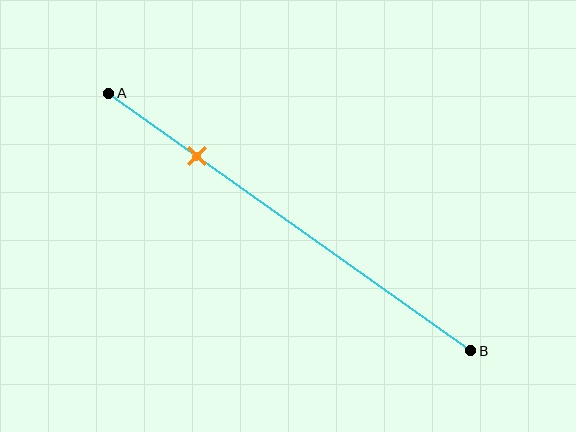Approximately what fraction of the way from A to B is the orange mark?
The orange mark is approximately 25% of the way from A to B.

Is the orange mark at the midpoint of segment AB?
No, the mark is at about 25% from A, not at the 50% midpoint.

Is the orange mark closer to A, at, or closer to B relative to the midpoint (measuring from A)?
The orange mark is closer to point A than the midpoint of segment AB.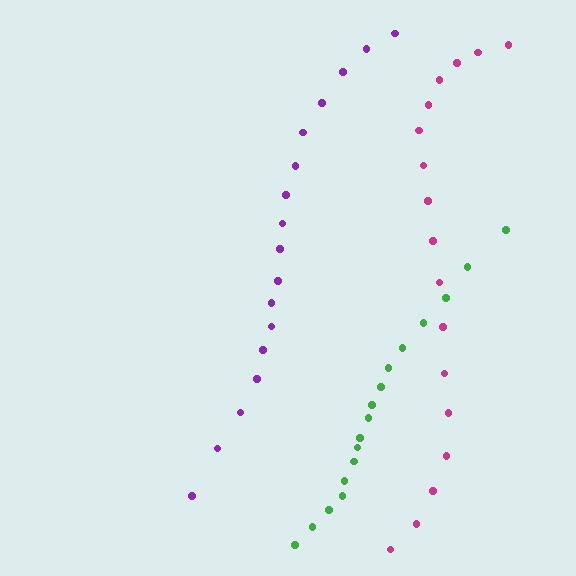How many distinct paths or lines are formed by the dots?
There are 3 distinct paths.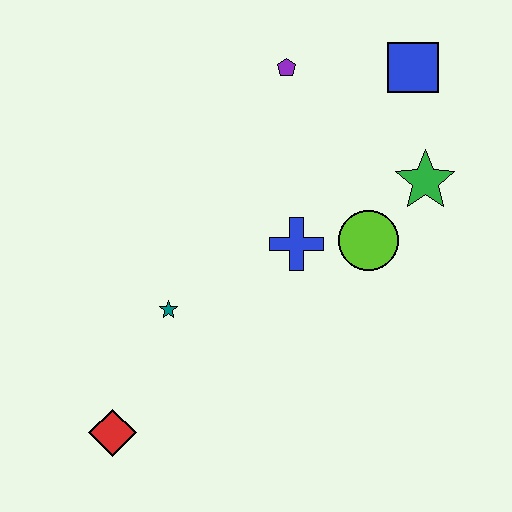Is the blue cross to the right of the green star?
No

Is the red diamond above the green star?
No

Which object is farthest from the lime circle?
The red diamond is farthest from the lime circle.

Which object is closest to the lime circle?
The blue cross is closest to the lime circle.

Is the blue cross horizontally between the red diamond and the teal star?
No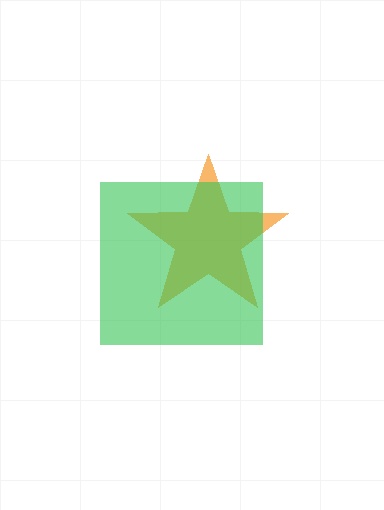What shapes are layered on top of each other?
The layered shapes are: an orange star, a green square.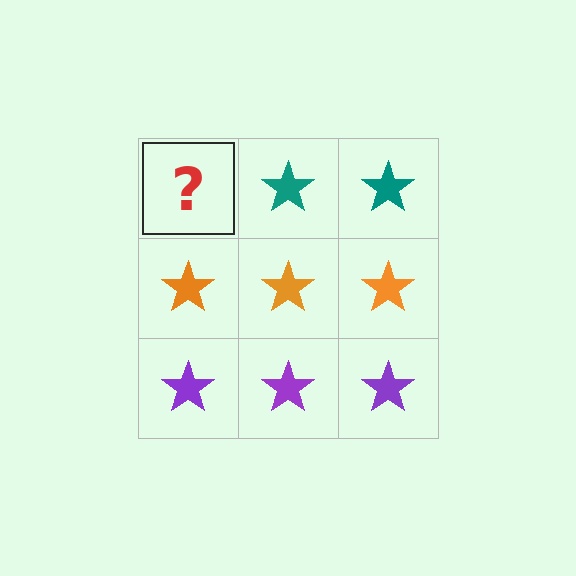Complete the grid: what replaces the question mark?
The question mark should be replaced with a teal star.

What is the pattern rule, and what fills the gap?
The rule is that each row has a consistent color. The gap should be filled with a teal star.